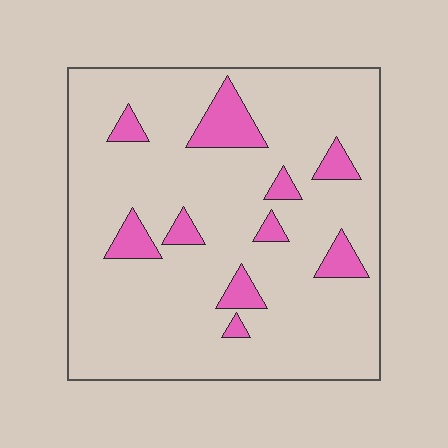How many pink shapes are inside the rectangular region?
10.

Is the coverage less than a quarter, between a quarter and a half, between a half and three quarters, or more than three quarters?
Less than a quarter.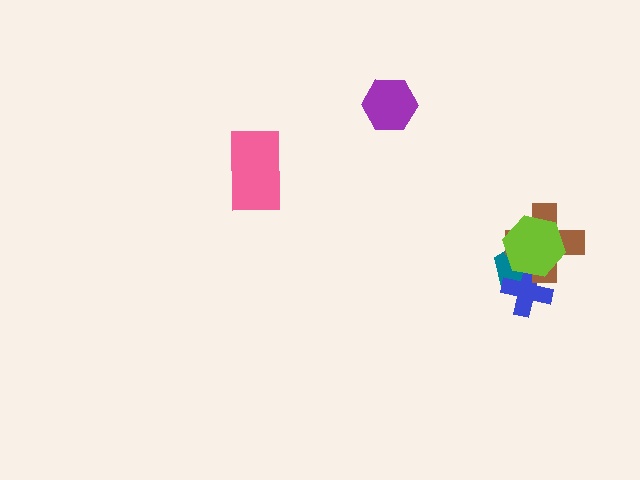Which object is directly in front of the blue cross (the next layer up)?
The brown cross is directly in front of the blue cross.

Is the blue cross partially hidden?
Yes, it is partially covered by another shape.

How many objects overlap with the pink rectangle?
0 objects overlap with the pink rectangle.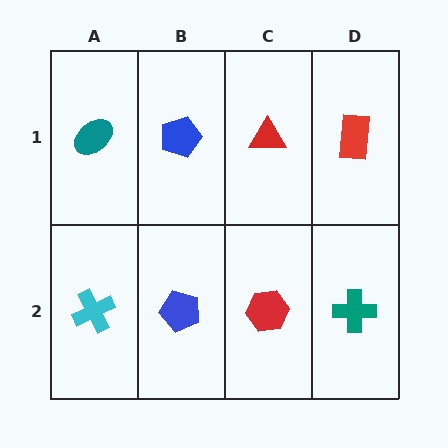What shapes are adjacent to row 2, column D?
A red rectangle (row 1, column D), a red hexagon (row 2, column C).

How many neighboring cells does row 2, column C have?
3.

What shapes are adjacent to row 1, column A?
A cyan cross (row 2, column A), a blue pentagon (row 1, column B).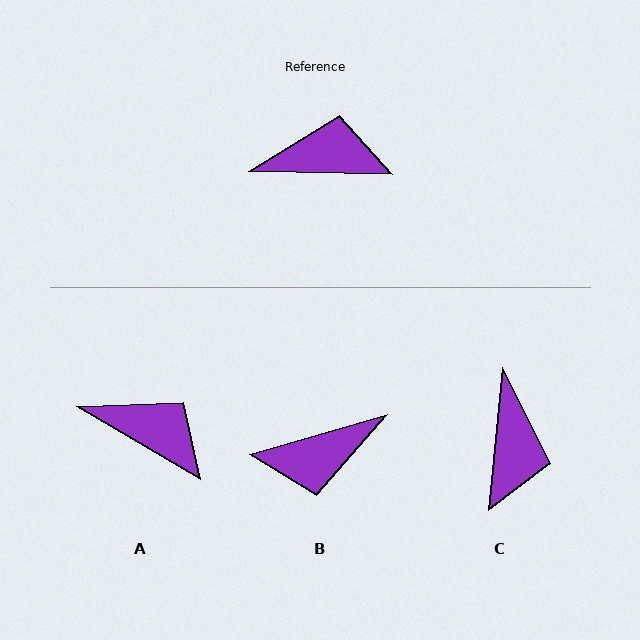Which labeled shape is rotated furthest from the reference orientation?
B, about 163 degrees away.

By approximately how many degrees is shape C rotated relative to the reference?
Approximately 95 degrees clockwise.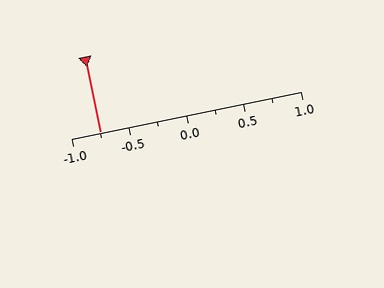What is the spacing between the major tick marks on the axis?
The major ticks are spaced 0.5 apart.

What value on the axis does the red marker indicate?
The marker indicates approximately -0.75.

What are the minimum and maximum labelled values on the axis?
The axis runs from -1.0 to 1.0.